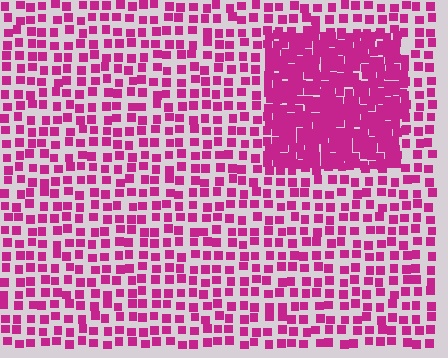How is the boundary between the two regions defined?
The boundary is defined by a change in element density (approximately 2.4x ratio). All elements are the same color, size, and shape.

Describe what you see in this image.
The image contains small magenta elements arranged at two different densities. A rectangle-shaped region is visible where the elements are more densely packed than the surrounding area.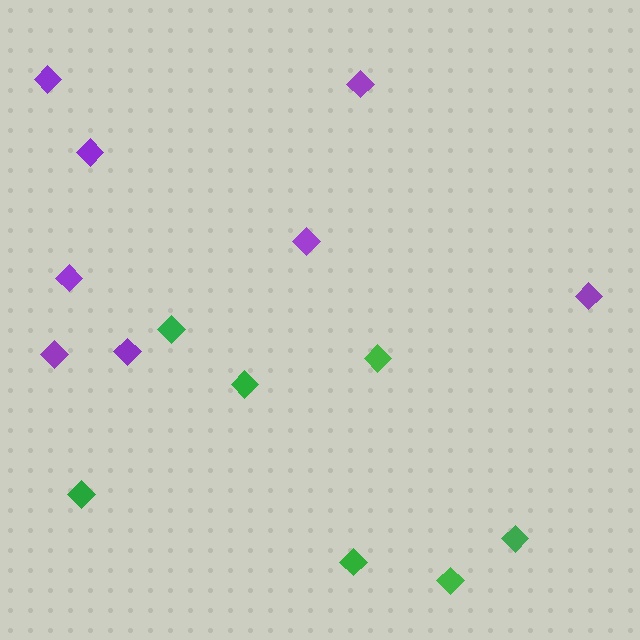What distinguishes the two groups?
There are 2 groups: one group of green diamonds (7) and one group of purple diamonds (8).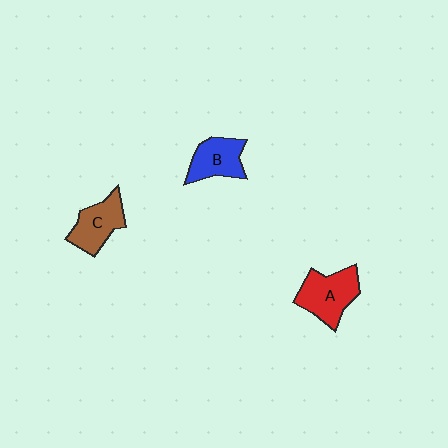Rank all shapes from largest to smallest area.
From largest to smallest: A (red), C (brown), B (blue).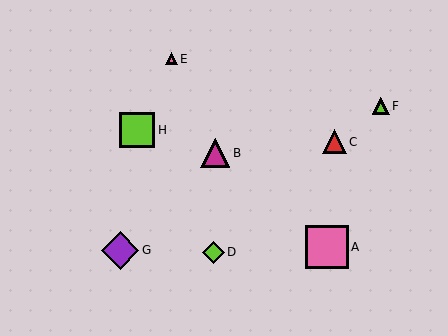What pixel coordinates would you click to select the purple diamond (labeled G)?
Click at (120, 250) to select the purple diamond G.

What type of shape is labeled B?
Shape B is a magenta triangle.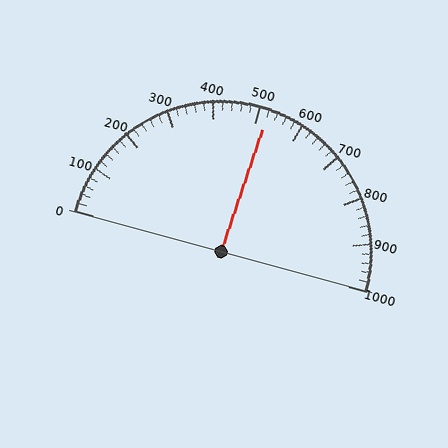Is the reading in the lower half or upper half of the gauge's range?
The reading is in the upper half of the range (0 to 1000).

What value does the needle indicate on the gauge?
The needle indicates approximately 520.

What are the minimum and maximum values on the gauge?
The gauge ranges from 0 to 1000.